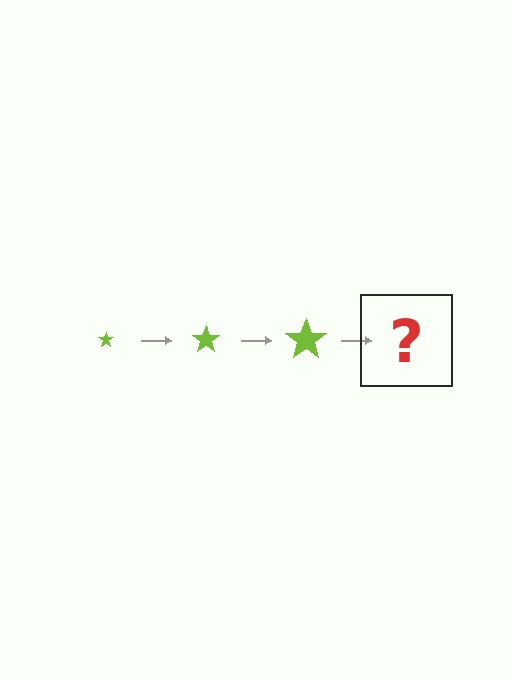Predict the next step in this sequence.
The next step is a lime star, larger than the previous one.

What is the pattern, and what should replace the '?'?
The pattern is that the star gets progressively larger each step. The '?' should be a lime star, larger than the previous one.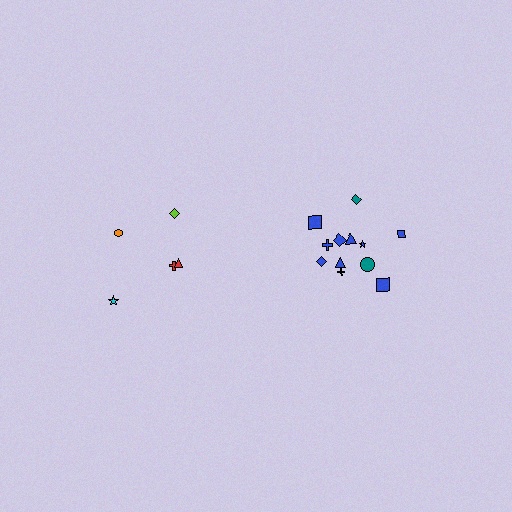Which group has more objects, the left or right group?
The right group.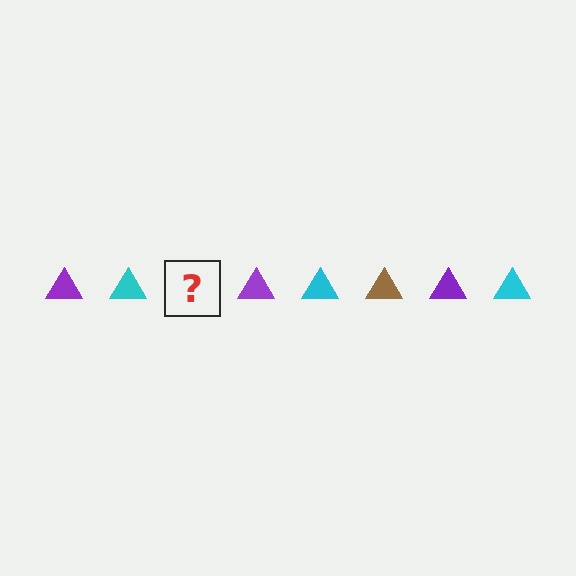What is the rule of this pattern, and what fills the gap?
The rule is that the pattern cycles through purple, cyan, brown triangles. The gap should be filled with a brown triangle.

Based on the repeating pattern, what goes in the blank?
The blank should be a brown triangle.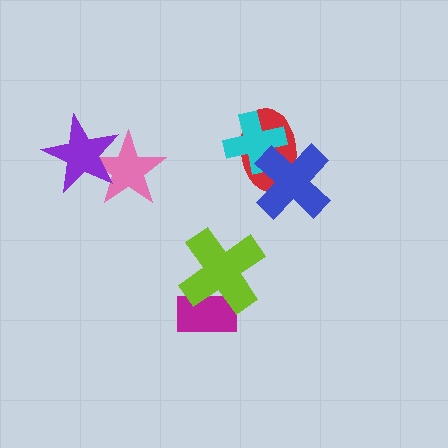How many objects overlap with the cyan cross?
2 objects overlap with the cyan cross.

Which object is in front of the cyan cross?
The blue cross is in front of the cyan cross.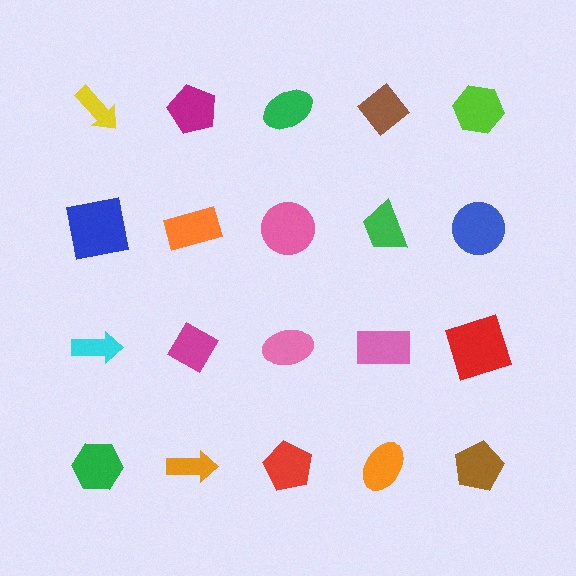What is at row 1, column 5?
A lime hexagon.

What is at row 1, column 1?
A yellow arrow.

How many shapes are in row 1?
5 shapes.